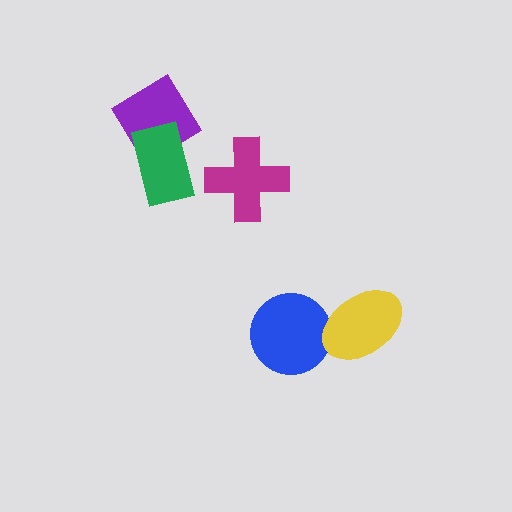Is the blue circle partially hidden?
Yes, it is partially covered by another shape.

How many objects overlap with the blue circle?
1 object overlaps with the blue circle.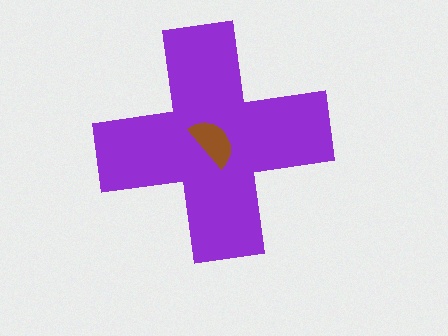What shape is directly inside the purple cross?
The brown semicircle.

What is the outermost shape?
The purple cross.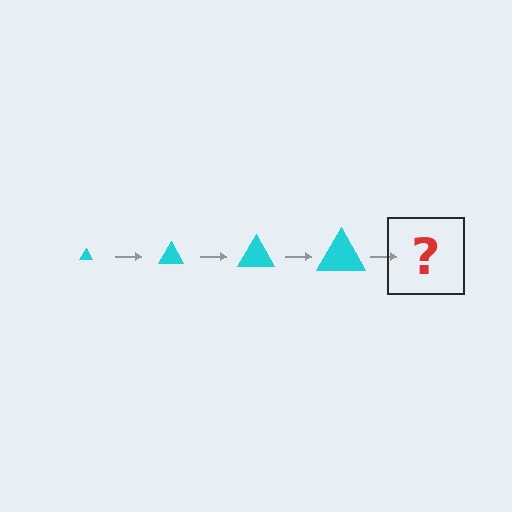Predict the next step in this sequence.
The next step is a cyan triangle, larger than the previous one.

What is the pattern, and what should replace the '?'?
The pattern is that the triangle gets progressively larger each step. The '?' should be a cyan triangle, larger than the previous one.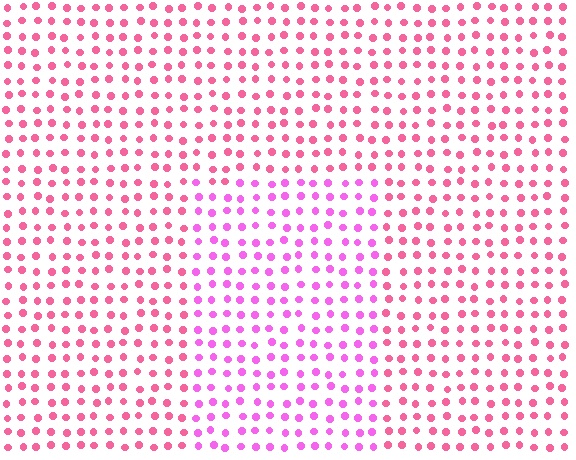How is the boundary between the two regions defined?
The boundary is defined purely by a slight shift in hue (about 33 degrees). Spacing, size, and orientation are identical on both sides.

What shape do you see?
I see a rectangle.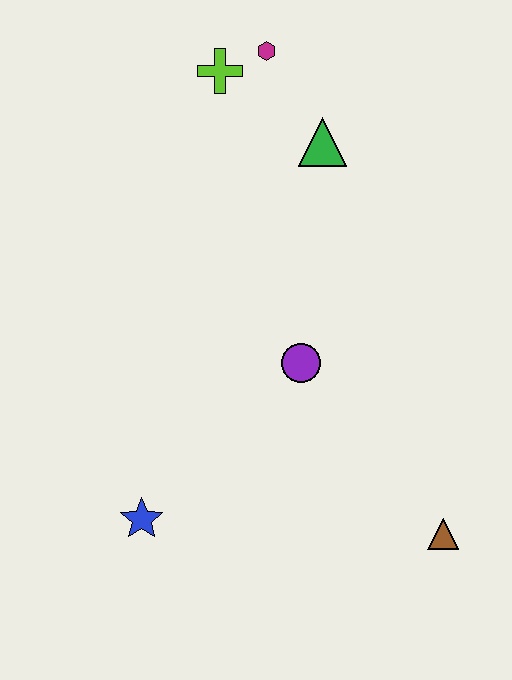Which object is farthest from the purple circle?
The magenta hexagon is farthest from the purple circle.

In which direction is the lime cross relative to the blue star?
The lime cross is above the blue star.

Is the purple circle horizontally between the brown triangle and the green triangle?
No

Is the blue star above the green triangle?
No